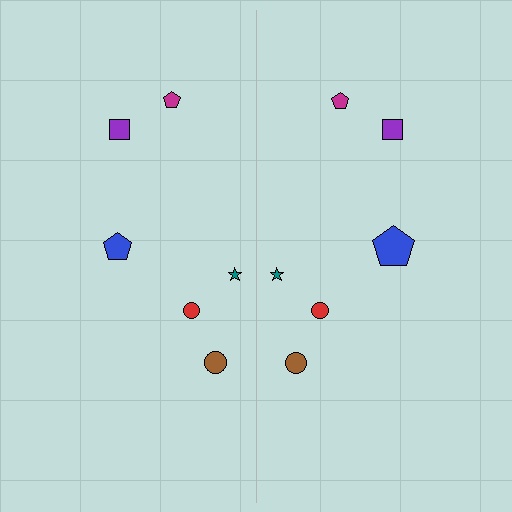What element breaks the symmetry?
The blue pentagon on the right side has a different size than its mirror counterpart.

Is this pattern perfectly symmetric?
No, the pattern is not perfectly symmetric. The blue pentagon on the right side has a different size than its mirror counterpart.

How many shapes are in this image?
There are 12 shapes in this image.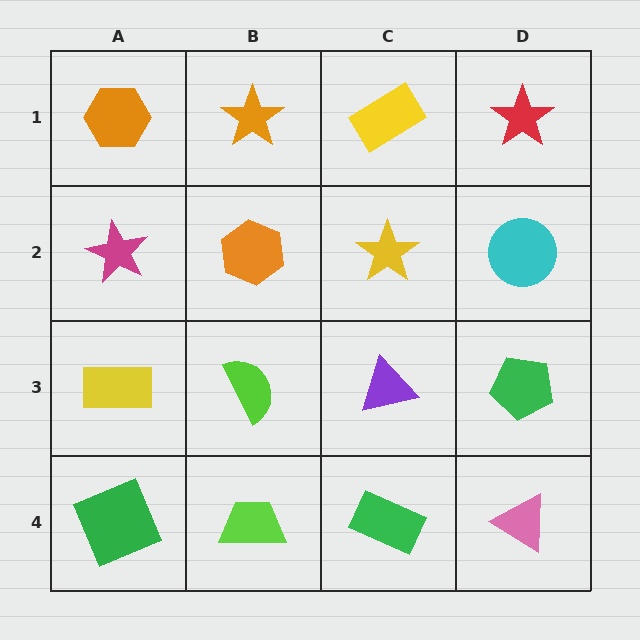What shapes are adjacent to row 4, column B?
A lime semicircle (row 3, column B), a green square (row 4, column A), a green rectangle (row 4, column C).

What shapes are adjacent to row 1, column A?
A magenta star (row 2, column A), an orange star (row 1, column B).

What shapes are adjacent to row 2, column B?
An orange star (row 1, column B), a lime semicircle (row 3, column B), a magenta star (row 2, column A), a yellow star (row 2, column C).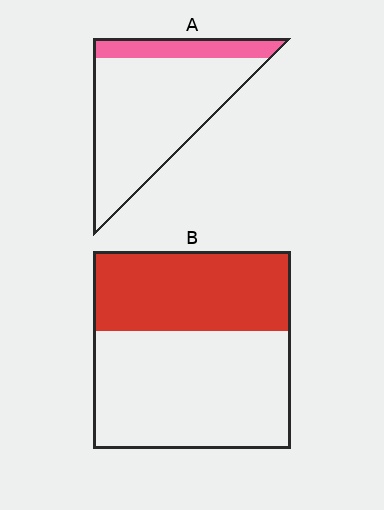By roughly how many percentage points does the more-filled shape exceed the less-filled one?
By roughly 20 percentage points (B over A).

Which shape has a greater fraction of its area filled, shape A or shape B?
Shape B.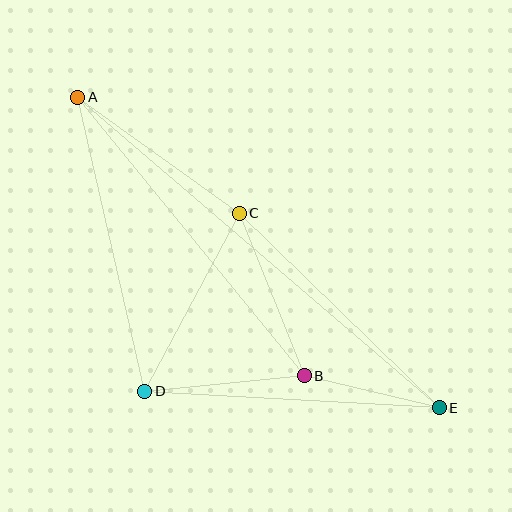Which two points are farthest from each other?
Points A and E are farthest from each other.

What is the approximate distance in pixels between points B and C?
The distance between B and C is approximately 175 pixels.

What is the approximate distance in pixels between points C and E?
The distance between C and E is approximately 279 pixels.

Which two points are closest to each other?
Points B and E are closest to each other.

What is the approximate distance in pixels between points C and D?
The distance between C and D is approximately 202 pixels.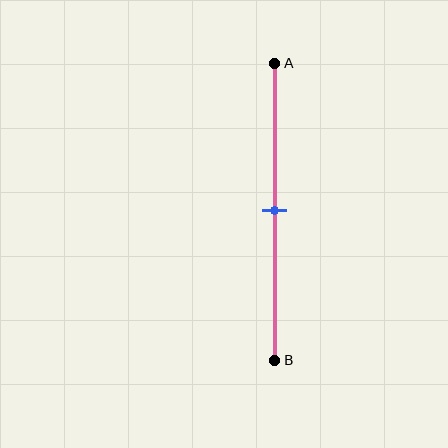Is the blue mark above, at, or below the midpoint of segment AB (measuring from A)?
The blue mark is approximately at the midpoint of segment AB.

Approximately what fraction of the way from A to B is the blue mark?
The blue mark is approximately 50% of the way from A to B.